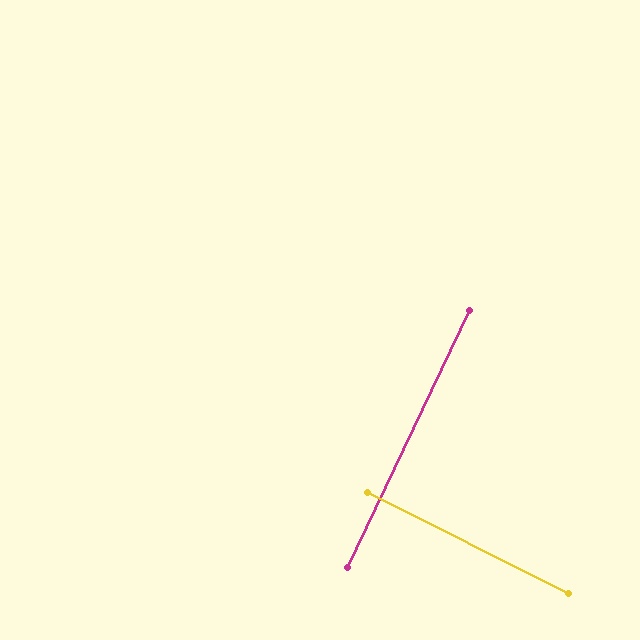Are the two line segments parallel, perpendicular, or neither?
Perpendicular — they meet at approximately 89°.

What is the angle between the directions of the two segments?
Approximately 89 degrees.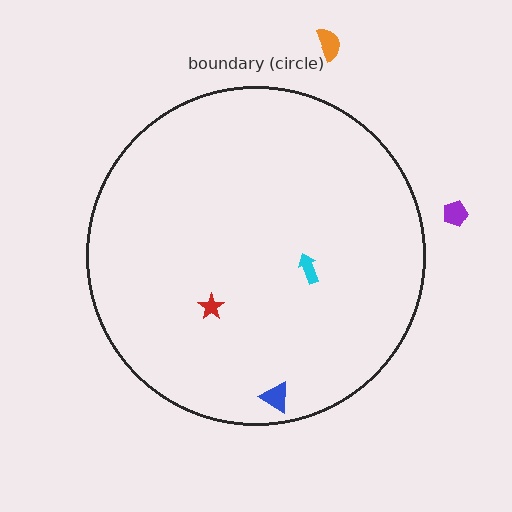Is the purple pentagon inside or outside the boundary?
Outside.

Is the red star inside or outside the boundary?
Inside.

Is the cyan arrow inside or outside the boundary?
Inside.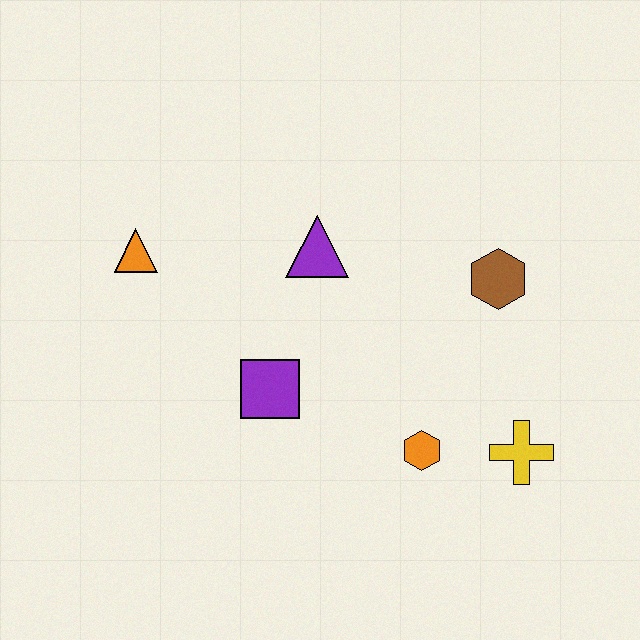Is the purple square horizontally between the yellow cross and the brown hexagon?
No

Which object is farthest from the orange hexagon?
The orange triangle is farthest from the orange hexagon.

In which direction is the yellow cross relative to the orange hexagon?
The yellow cross is to the right of the orange hexagon.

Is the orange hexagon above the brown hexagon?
No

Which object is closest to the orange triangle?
The purple triangle is closest to the orange triangle.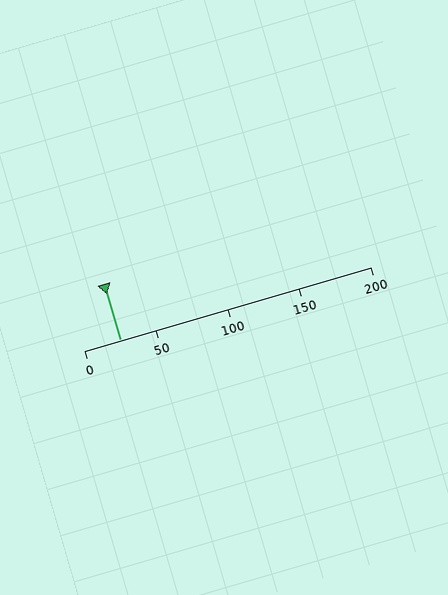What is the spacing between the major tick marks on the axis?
The major ticks are spaced 50 apart.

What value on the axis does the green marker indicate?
The marker indicates approximately 25.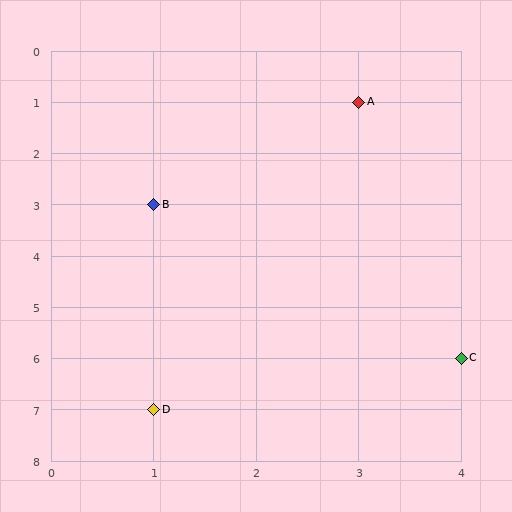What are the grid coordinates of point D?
Point D is at grid coordinates (1, 7).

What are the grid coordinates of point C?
Point C is at grid coordinates (4, 6).